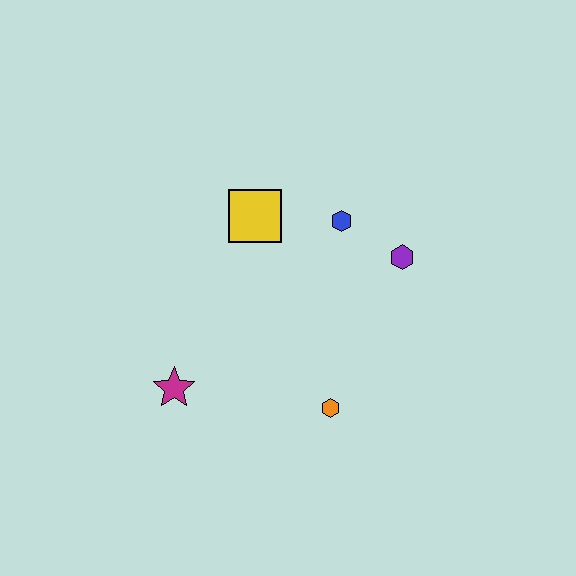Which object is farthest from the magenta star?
The purple hexagon is farthest from the magenta star.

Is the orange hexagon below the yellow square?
Yes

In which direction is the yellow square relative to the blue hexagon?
The yellow square is to the left of the blue hexagon.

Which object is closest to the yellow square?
The blue hexagon is closest to the yellow square.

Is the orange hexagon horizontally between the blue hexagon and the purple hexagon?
No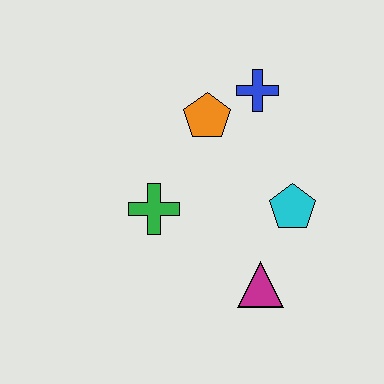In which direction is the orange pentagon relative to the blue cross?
The orange pentagon is to the left of the blue cross.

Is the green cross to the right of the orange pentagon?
No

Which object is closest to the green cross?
The orange pentagon is closest to the green cross.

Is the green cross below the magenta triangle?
No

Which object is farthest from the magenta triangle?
The blue cross is farthest from the magenta triangle.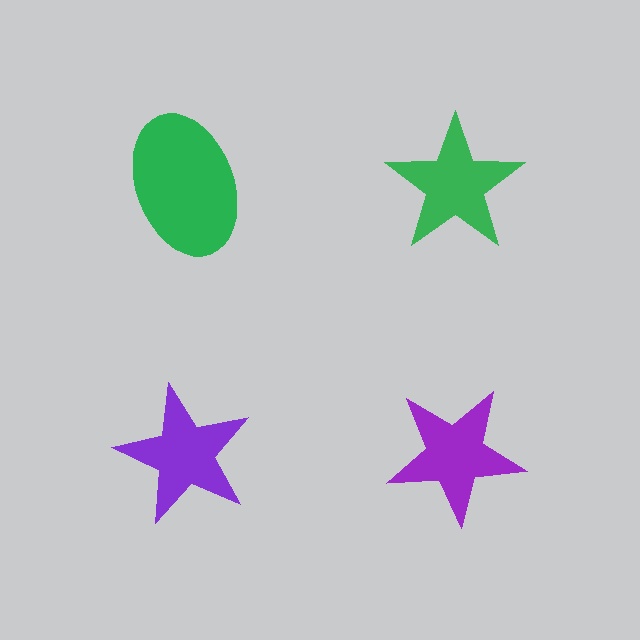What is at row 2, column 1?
A purple star.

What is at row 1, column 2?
A green star.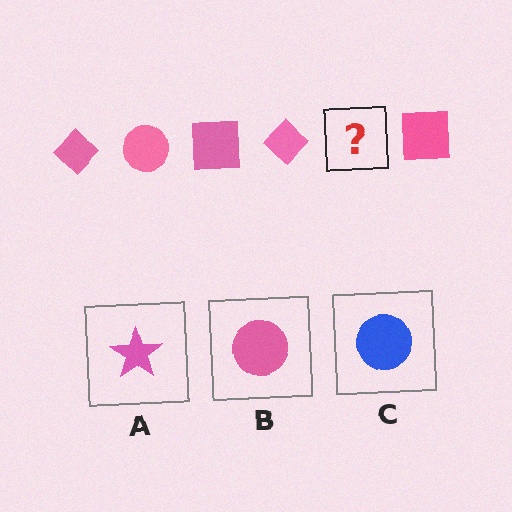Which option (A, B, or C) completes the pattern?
B.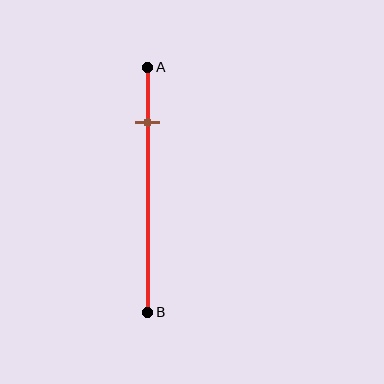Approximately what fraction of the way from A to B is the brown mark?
The brown mark is approximately 25% of the way from A to B.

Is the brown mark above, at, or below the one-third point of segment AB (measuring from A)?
The brown mark is above the one-third point of segment AB.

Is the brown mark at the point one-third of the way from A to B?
No, the mark is at about 25% from A, not at the 33% one-third point.